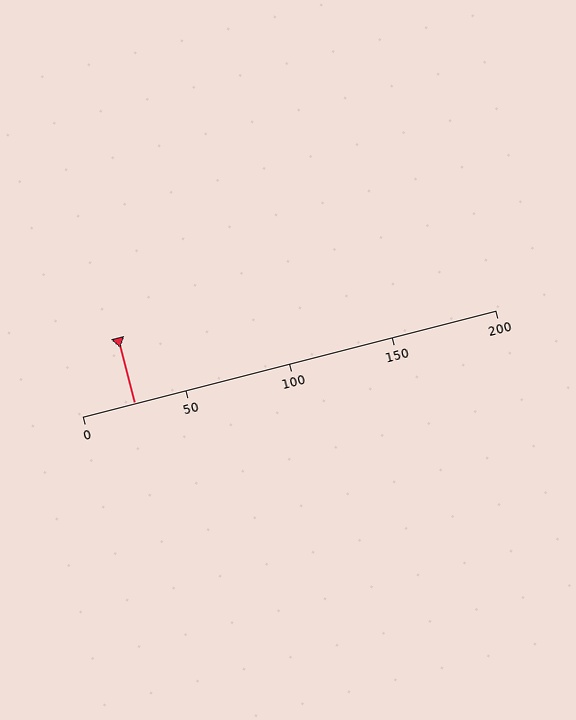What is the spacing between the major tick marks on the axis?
The major ticks are spaced 50 apart.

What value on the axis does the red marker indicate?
The marker indicates approximately 25.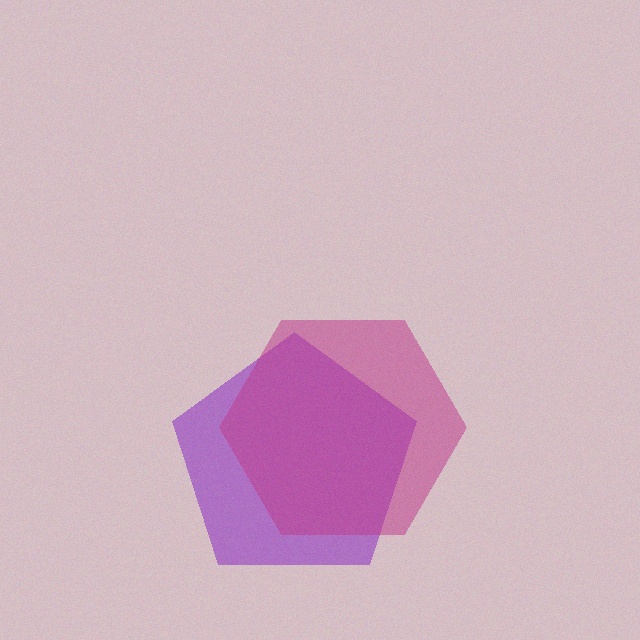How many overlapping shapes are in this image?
There are 2 overlapping shapes in the image.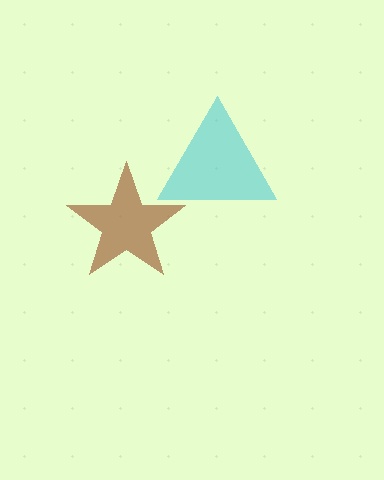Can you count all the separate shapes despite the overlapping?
Yes, there are 2 separate shapes.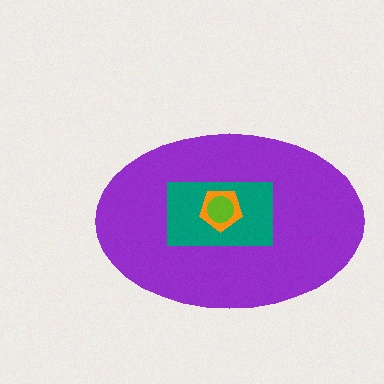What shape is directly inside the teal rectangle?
The orange pentagon.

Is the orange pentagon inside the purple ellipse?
Yes.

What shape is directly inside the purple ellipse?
The teal rectangle.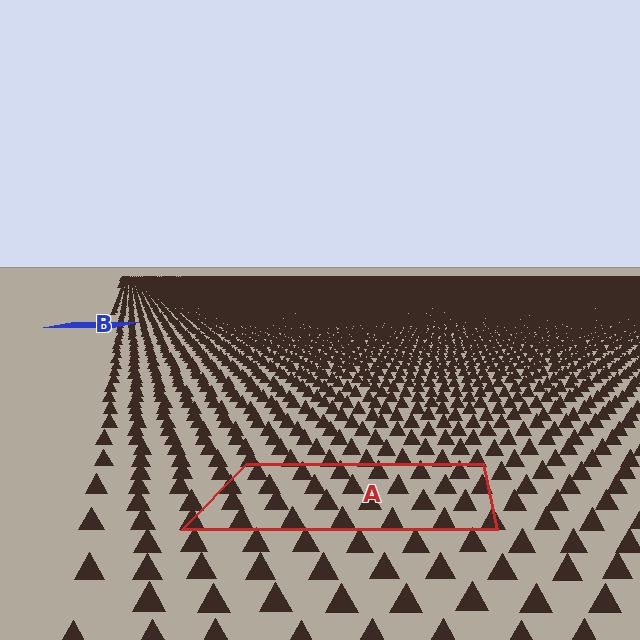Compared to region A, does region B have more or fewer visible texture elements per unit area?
Region B has more texture elements per unit area — they are packed more densely because it is farther away.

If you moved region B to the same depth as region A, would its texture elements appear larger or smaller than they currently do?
They would appear larger. At a closer depth, the same texture elements are projected at a bigger on-screen size.